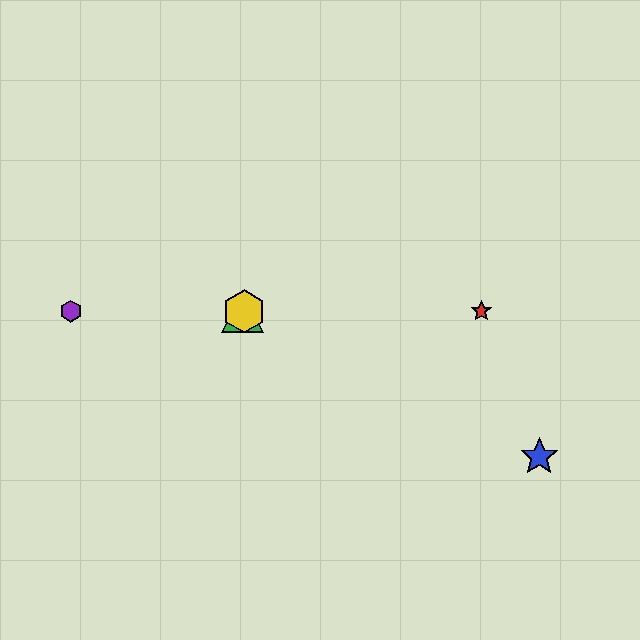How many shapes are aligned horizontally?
4 shapes (the red star, the green triangle, the yellow hexagon, the purple hexagon) are aligned horizontally.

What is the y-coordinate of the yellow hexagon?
The yellow hexagon is at y≈311.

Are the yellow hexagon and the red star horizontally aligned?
Yes, both are at y≈311.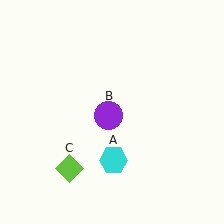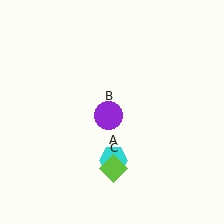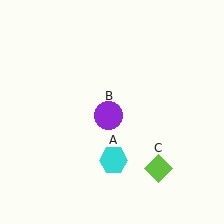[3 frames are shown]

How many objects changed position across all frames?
1 object changed position: lime diamond (object C).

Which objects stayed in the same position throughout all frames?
Cyan hexagon (object A) and purple circle (object B) remained stationary.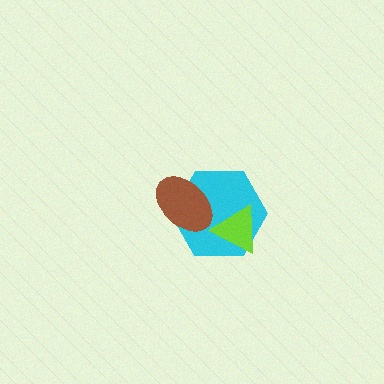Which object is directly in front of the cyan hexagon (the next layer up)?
The brown ellipse is directly in front of the cyan hexagon.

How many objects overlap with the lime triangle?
1 object overlaps with the lime triangle.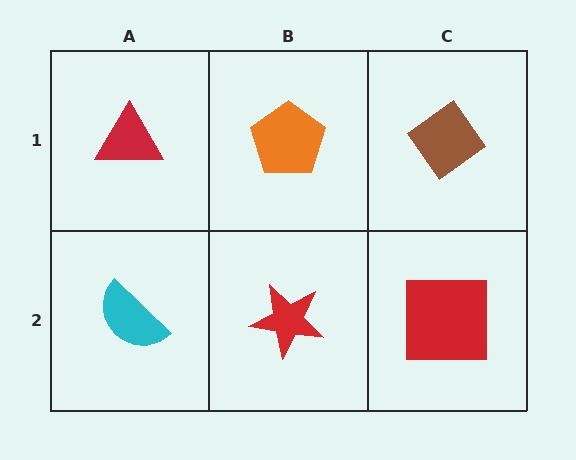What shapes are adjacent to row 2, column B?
An orange pentagon (row 1, column B), a cyan semicircle (row 2, column A), a red square (row 2, column C).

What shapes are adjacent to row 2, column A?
A red triangle (row 1, column A), a red star (row 2, column B).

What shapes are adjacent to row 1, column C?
A red square (row 2, column C), an orange pentagon (row 1, column B).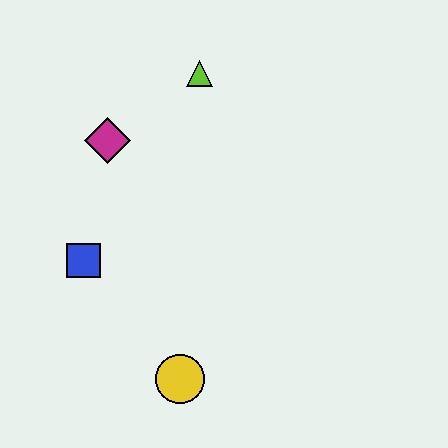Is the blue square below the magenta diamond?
Yes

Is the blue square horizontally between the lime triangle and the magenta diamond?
No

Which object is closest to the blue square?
The magenta diamond is closest to the blue square.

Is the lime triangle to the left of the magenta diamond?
No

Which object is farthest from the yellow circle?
The lime triangle is farthest from the yellow circle.